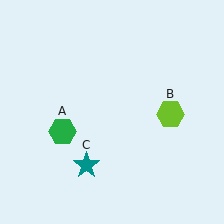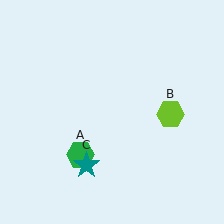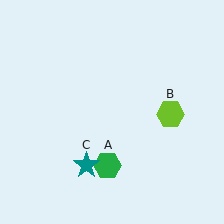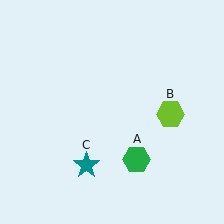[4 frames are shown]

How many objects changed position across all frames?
1 object changed position: green hexagon (object A).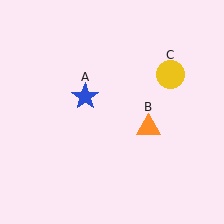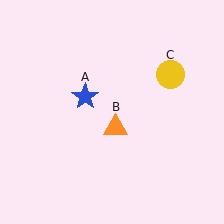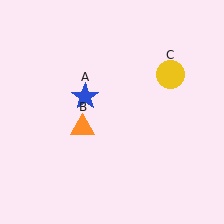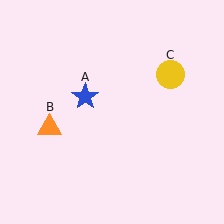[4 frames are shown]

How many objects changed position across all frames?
1 object changed position: orange triangle (object B).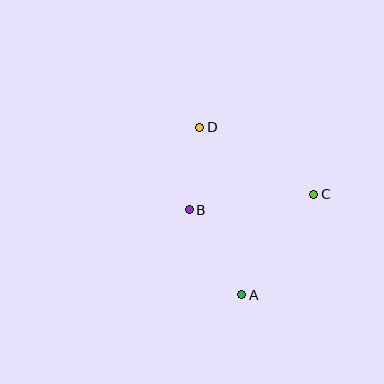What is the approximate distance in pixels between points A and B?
The distance between A and B is approximately 100 pixels.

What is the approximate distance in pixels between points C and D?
The distance between C and D is approximately 132 pixels.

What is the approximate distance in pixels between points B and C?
The distance between B and C is approximately 125 pixels.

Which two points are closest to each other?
Points B and D are closest to each other.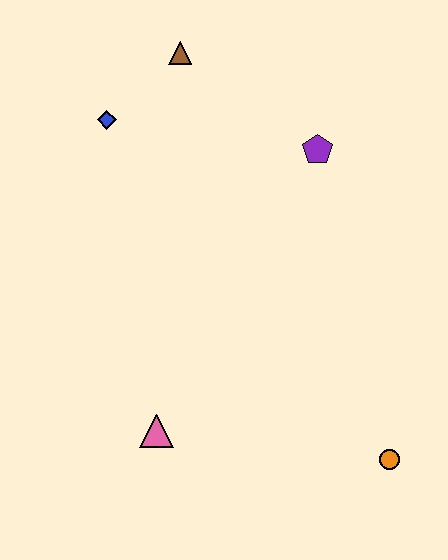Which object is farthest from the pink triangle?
The brown triangle is farthest from the pink triangle.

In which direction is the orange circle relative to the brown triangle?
The orange circle is below the brown triangle.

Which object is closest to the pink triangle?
The orange circle is closest to the pink triangle.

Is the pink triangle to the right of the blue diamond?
Yes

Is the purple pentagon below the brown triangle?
Yes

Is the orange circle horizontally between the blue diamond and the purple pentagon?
No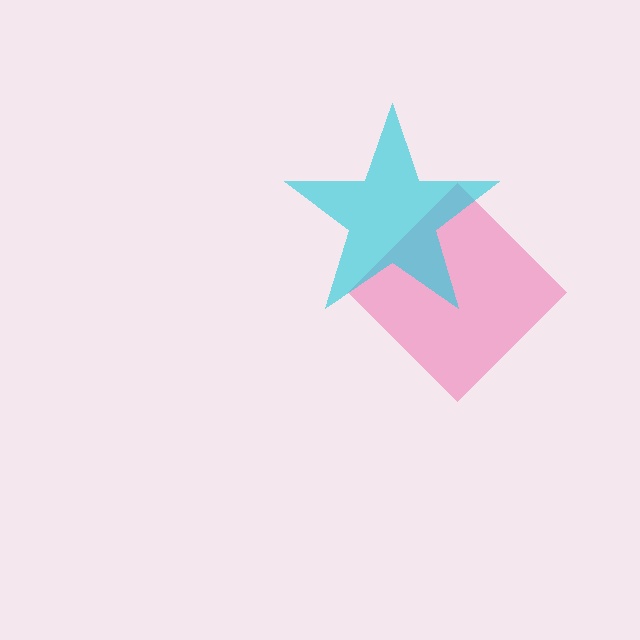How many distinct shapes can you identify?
There are 2 distinct shapes: a pink diamond, a cyan star.